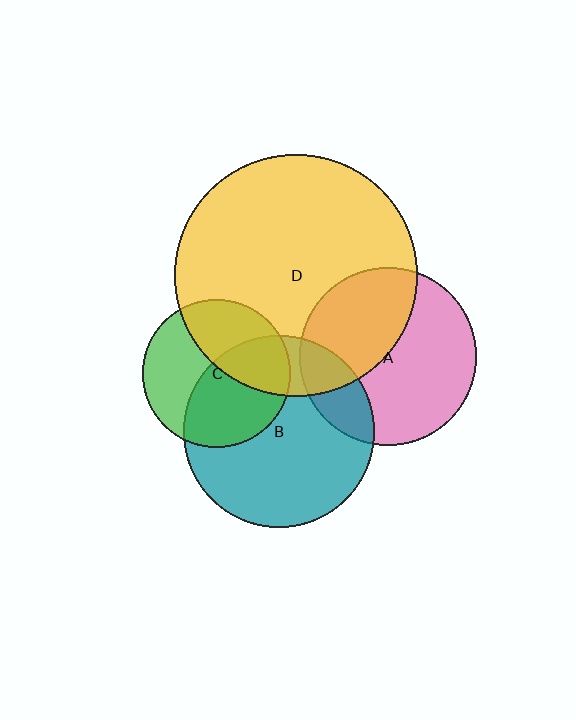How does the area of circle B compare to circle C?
Approximately 1.7 times.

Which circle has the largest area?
Circle D (yellow).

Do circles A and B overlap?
Yes.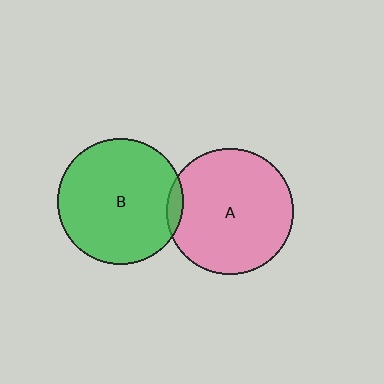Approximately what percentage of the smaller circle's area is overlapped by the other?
Approximately 5%.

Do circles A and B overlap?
Yes.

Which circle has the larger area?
Circle A (pink).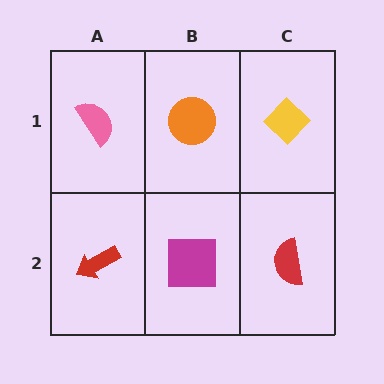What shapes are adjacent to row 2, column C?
A yellow diamond (row 1, column C), a magenta square (row 2, column B).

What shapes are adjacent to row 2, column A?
A pink semicircle (row 1, column A), a magenta square (row 2, column B).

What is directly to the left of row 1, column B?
A pink semicircle.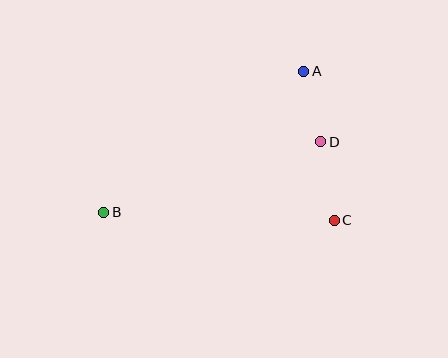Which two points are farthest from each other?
Points A and B are farthest from each other.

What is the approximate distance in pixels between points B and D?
The distance between B and D is approximately 228 pixels.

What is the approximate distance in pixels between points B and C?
The distance between B and C is approximately 231 pixels.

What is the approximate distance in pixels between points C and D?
The distance between C and D is approximately 80 pixels.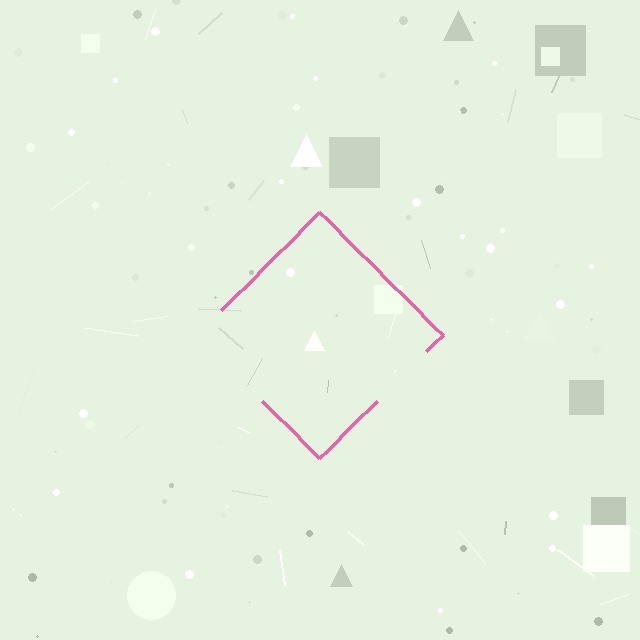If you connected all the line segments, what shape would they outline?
They would outline a diamond.